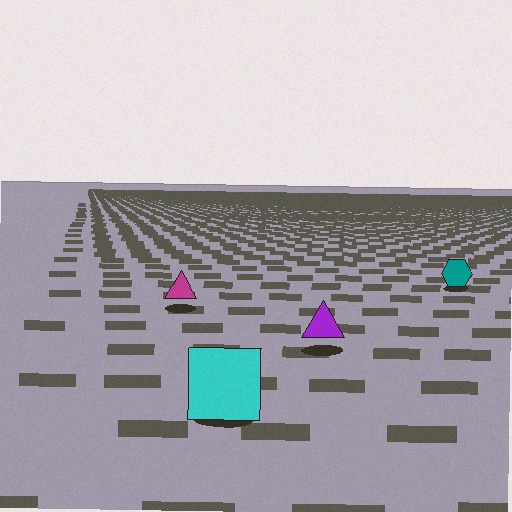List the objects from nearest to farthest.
From nearest to farthest: the cyan square, the purple triangle, the magenta triangle, the teal hexagon.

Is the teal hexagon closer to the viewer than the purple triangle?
No. The purple triangle is closer — you can tell from the texture gradient: the ground texture is coarser near it.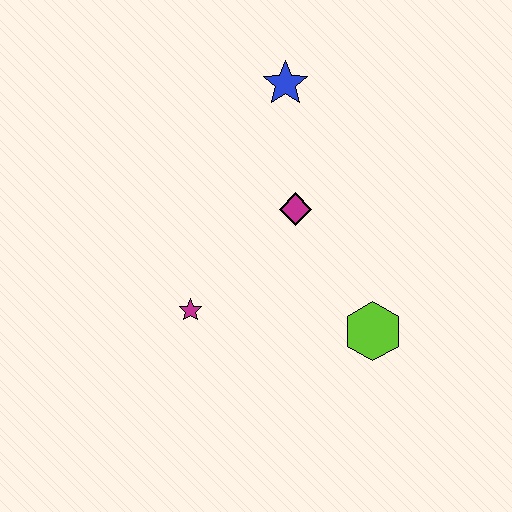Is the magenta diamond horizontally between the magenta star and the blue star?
No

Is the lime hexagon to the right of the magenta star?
Yes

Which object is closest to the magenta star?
The magenta diamond is closest to the magenta star.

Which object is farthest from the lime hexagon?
The blue star is farthest from the lime hexagon.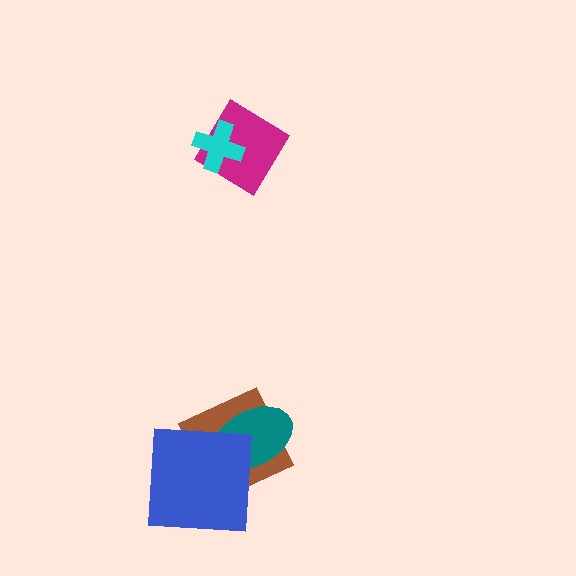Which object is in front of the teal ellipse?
The blue square is in front of the teal ellipse.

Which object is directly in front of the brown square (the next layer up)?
The teal ellipse is directly in front of the brown square.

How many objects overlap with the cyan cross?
1 object overlaps with the cyan cross.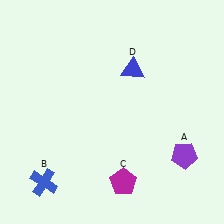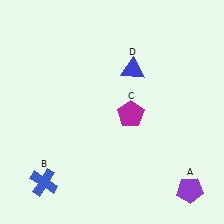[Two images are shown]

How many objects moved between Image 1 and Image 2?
2 objects moved between the two images.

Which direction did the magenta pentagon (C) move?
The magenta pentagon (C) moved up.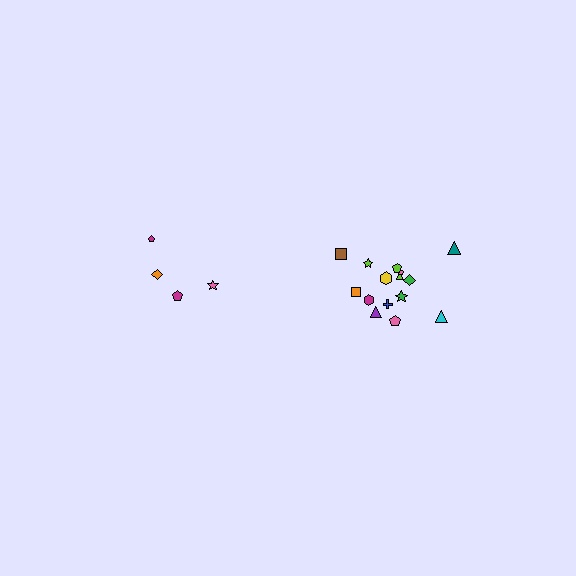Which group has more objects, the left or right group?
The right group.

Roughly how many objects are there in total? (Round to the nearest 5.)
Roughly 20 objects in total.